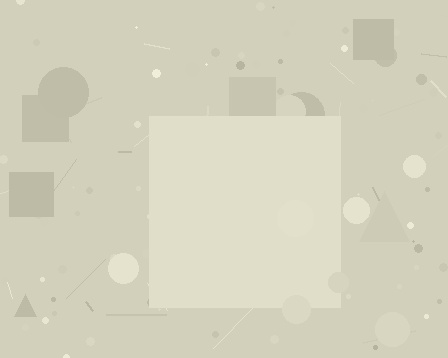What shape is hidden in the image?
A square is hidden in the image.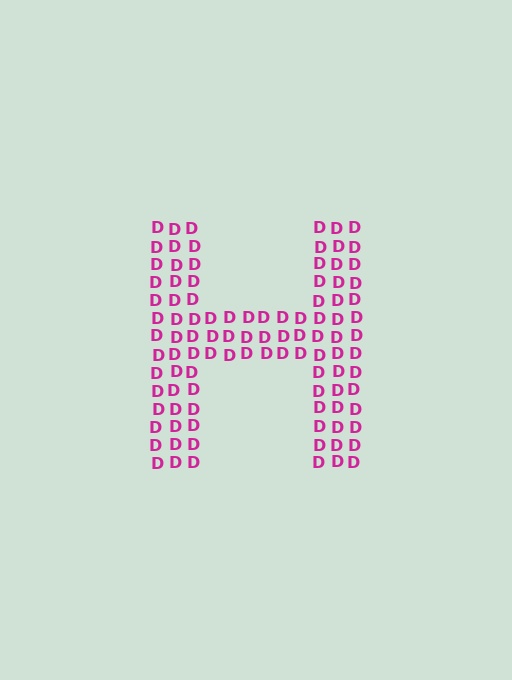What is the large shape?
The large shape is the letter H.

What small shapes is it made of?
It is made of small letter D's.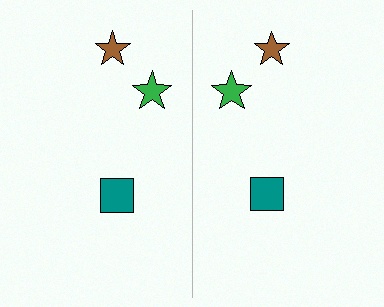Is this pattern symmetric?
Yes, this pattern has bilateral (reflection) symmetry.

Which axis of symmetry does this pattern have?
The pattern has a vertical axis of symmetry running through the center of the image.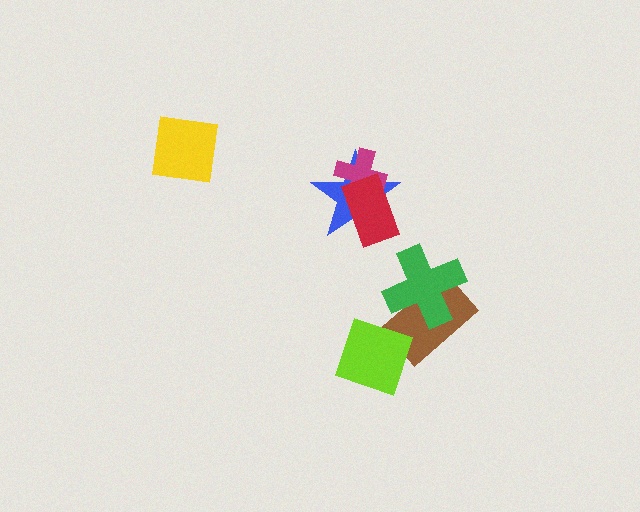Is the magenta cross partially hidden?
Yes, it is partially covered by another shape.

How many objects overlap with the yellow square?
0 objects overlap with the yellow square.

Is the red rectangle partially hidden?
No, no other shape covers it.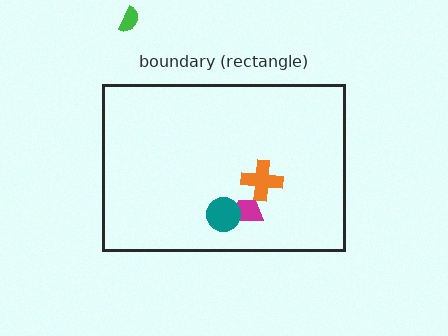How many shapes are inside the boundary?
3 inside, 1 outside.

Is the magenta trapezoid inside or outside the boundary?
Inside.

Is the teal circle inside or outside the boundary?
Inside.